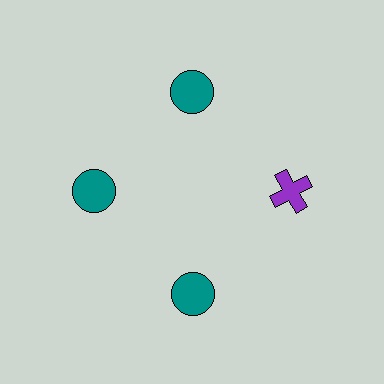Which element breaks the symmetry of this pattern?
The purple cross at roughly the 3 o'clock position breaks the symmetry. All other shapes are teal circles.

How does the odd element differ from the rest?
It differs in both color (purple instead of teal) and shape (cross instead of circle).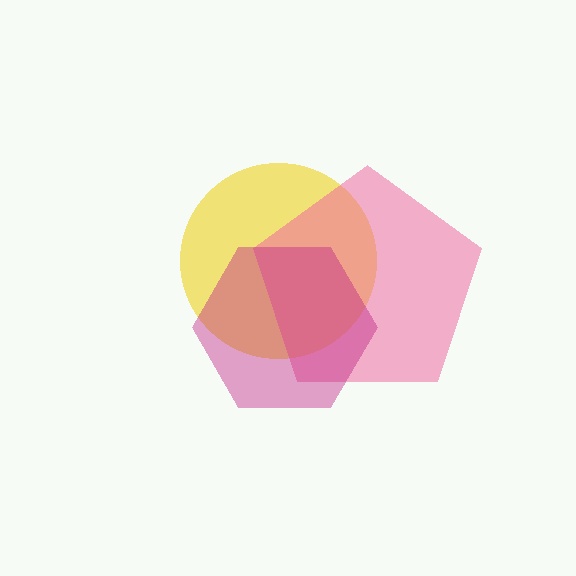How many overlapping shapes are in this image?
There are 3 overlapping shapes in the image.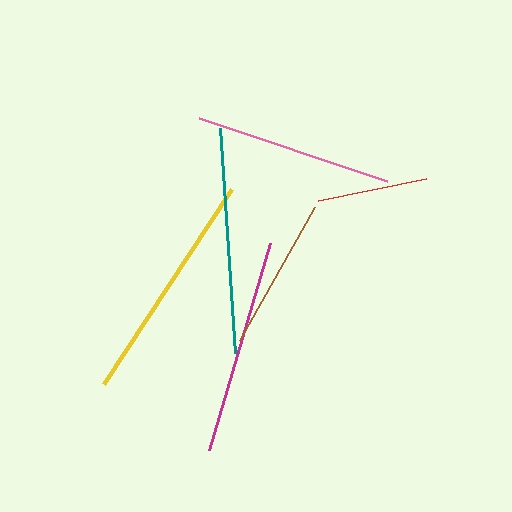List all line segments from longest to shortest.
From longest to shortest: yellow, teal, magenta, pink, brown, red.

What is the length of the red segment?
The red segment is approximately 110 pixels long.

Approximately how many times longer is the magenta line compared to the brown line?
The magenta line is approximately 1.4 times the length of the brown line.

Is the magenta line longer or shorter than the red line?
The magenta line is longer than the red line.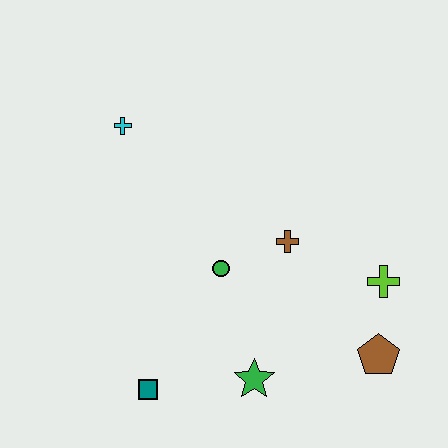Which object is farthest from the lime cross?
The cyan cross is farthest from the lime cross.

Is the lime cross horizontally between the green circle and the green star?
No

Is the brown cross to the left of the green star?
No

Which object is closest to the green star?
The teal square is closest to the green star.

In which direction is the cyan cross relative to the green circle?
The cyan cross is above the green circle.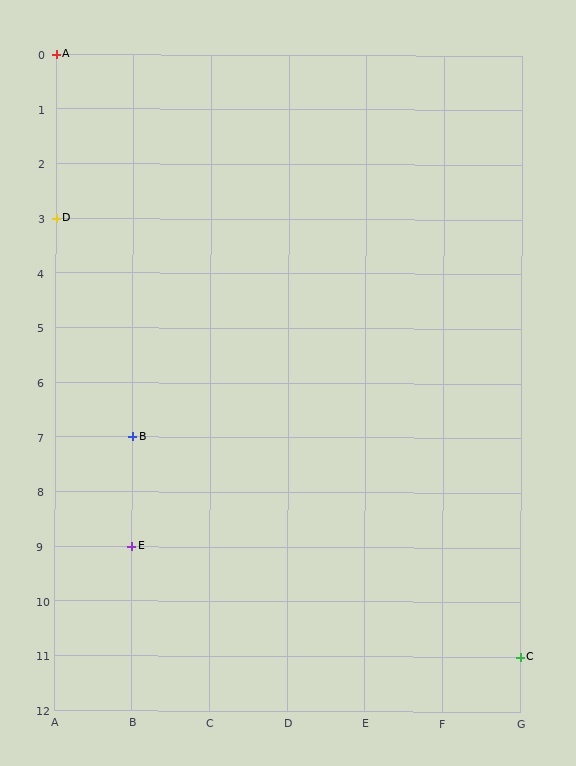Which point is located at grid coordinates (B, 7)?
Point B is at (B, 7).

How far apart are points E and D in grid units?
Points E and D are 1 column and 6 rows apart (about 6.1 grid units diagonally).